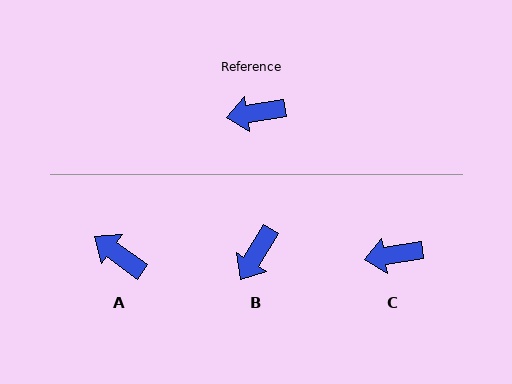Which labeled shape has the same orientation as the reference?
C.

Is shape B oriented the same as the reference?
No, it is off by about 50 degrees.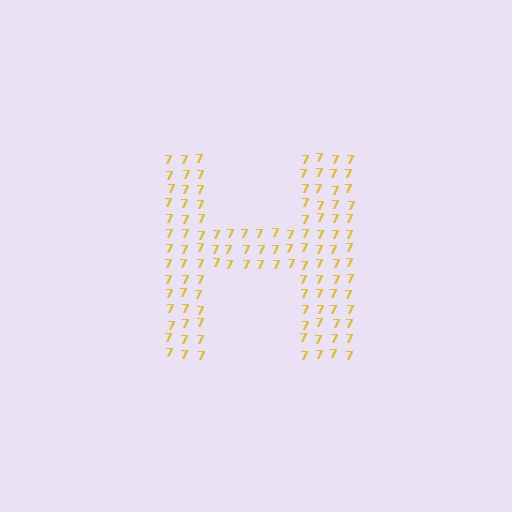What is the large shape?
The large shape is the letter H.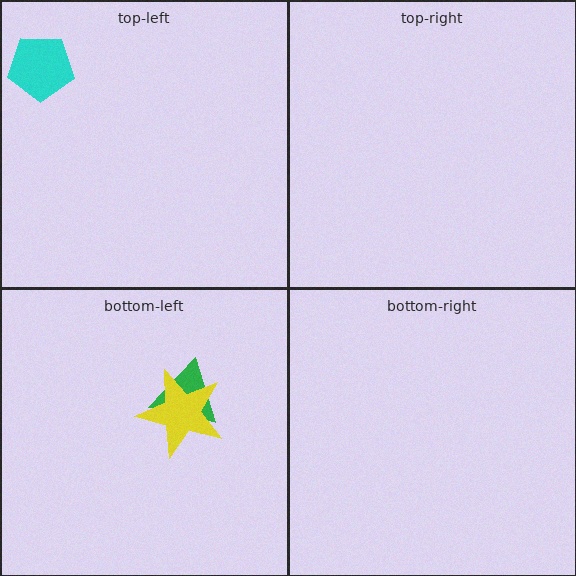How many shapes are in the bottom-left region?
2.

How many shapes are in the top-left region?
1.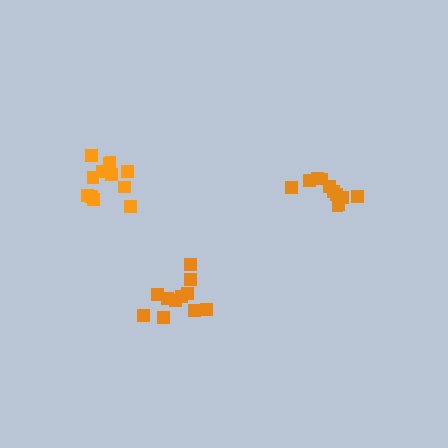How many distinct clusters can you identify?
There are 3 distinct clusters.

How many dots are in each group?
Group 1: 10 dots, Group 2: 11 dots, Group 3: 11 dots (32 total).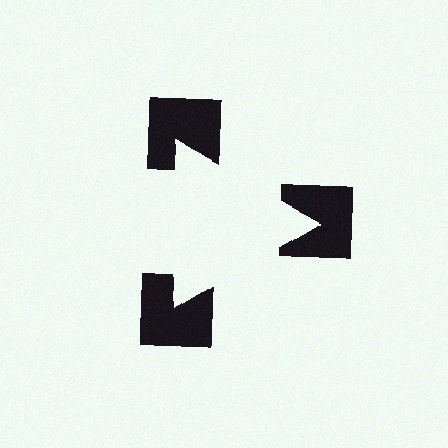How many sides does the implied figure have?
3 sides.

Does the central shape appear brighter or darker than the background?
It typically appears slightly brighter than the background, even though no actual brightness change is drawn.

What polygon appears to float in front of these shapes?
An illusory triangle — its edges are inferred from the aligned wedge cuts in the notched squares, not physically drawn.